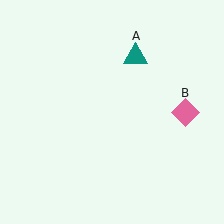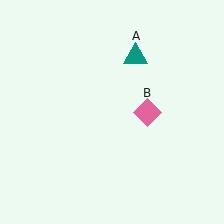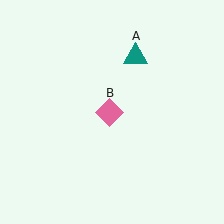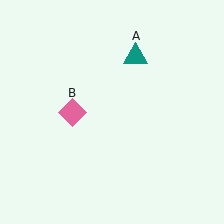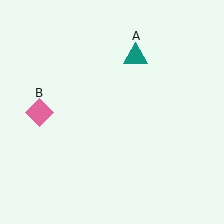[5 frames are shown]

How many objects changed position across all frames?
1 object changed position: pink diamond (object B).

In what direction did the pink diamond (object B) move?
The pink diamond (object B) moved left.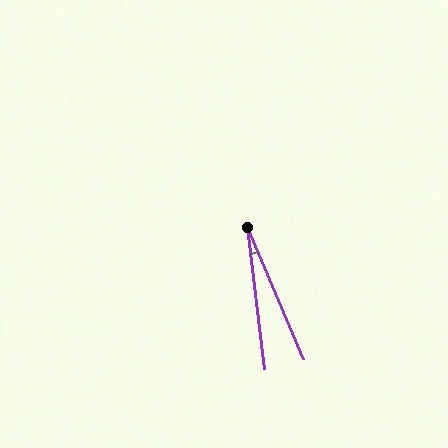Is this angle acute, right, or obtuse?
It is acute.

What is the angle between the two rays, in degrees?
Approximately 16 degrees.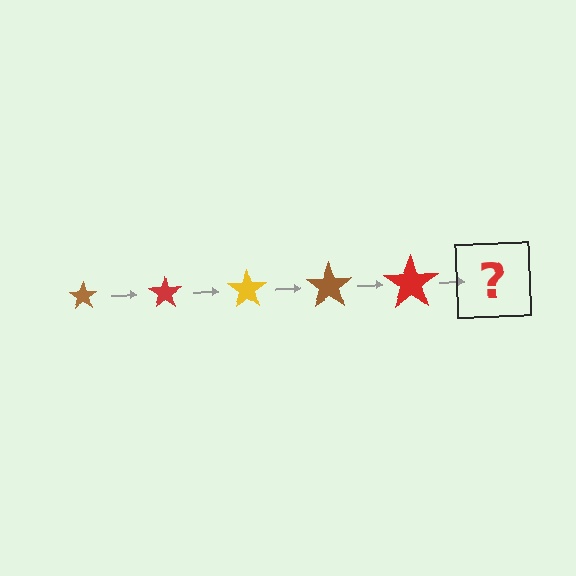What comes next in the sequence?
The next element should be a yellow star, larger than the previous one.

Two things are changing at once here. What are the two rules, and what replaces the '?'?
The two rules are that the star grows larger each step and the color cycles through brown, red, and yellow. The '?' should be a yellow star, larger than the previous one.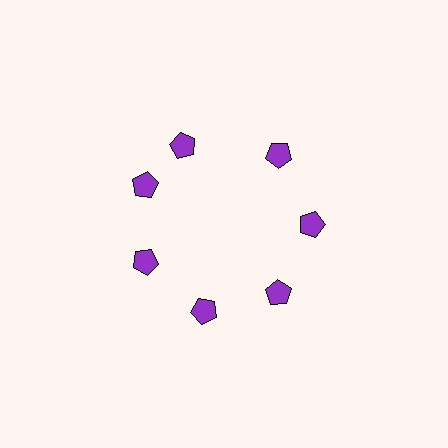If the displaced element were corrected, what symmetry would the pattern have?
It would have 7-fold rotational symmetry — the pattern would map onto itself every 51 degrees.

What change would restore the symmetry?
The symmetry would be restored by rotating it back into even spacing with its neighbors so that all 7 pentagons sit at equal angles and equal distance from the center.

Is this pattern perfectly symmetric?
No. The 7 purple pentagons are arranged in a ring, but one element near the 12 o'clock position is rotated out of alignment along the ring, breaking the 7-fold rotational symmetry.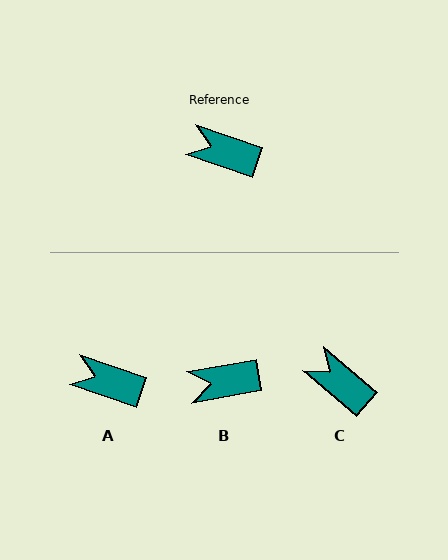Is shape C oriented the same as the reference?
No, it is off by about 22 degrees.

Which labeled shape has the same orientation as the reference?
A.